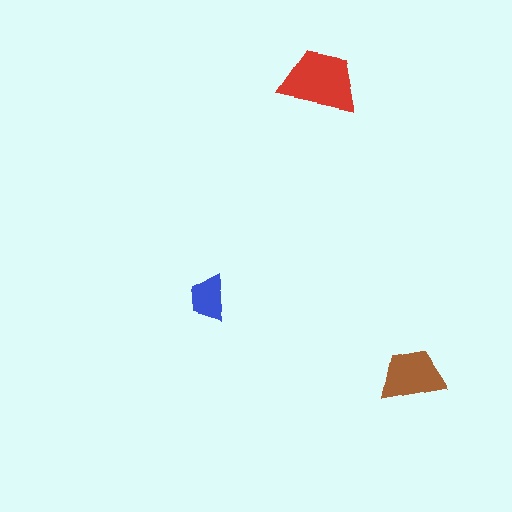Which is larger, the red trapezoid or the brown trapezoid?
The red one.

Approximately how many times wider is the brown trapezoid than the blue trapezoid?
About 1.5 times wider.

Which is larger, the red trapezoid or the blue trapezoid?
The red one.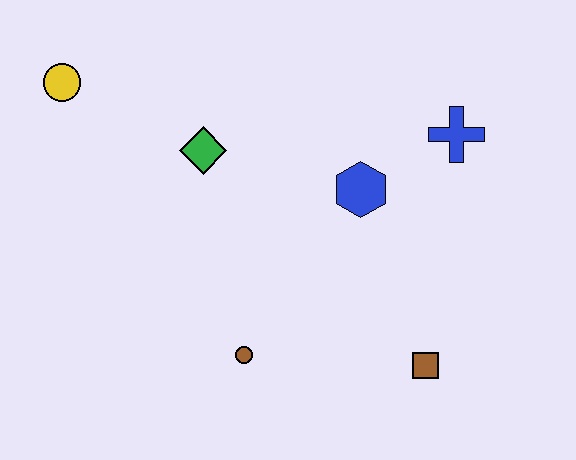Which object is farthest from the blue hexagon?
The yellow circle is farthest from the blue hexagon.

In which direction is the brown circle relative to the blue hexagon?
The brown circle is below the blue hexagon.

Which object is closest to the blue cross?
The blue hexagon is closest to the blue cross.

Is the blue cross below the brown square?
No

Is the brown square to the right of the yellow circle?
Yes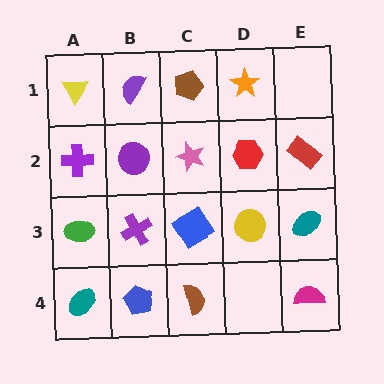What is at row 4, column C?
A brown semicircle.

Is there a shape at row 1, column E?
No, that cell is empty.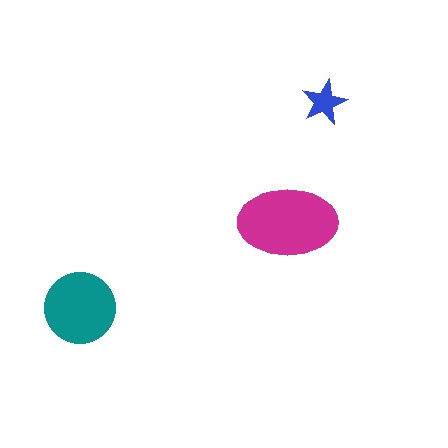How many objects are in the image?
There are 3 objects in the image.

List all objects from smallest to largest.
The blue star, the teal circle, the magenta ellipse.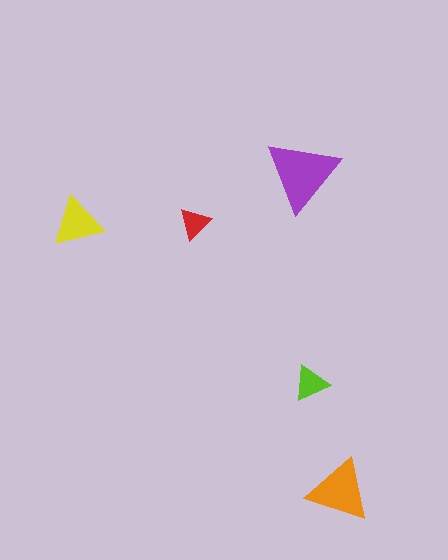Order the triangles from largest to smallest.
the purple one, the orange one, the yellow one, the lime one, the red one.